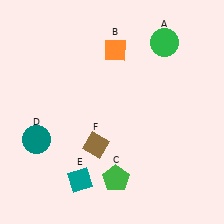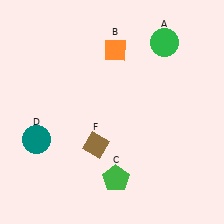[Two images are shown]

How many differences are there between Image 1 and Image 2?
There is 1 difference between the two images.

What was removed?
The teal diamond (E) was removed in Image 2.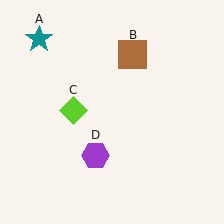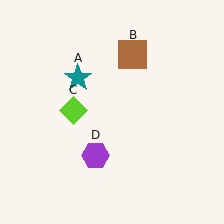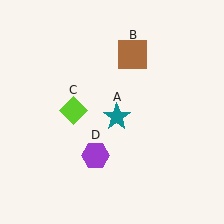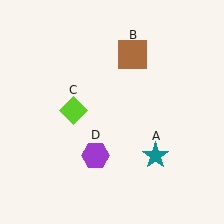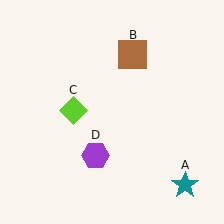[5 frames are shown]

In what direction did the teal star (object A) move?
The teal star (object A) moved down and to the right.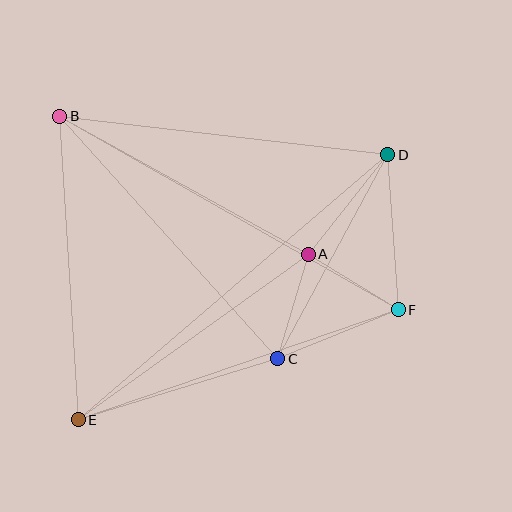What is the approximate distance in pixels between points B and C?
The distance between B and C is approximately 326 pixels.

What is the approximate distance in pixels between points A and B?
The distance between A and B is approximately 284 pixels.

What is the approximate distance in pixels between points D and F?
The distance between D and F is approximately 155 pixels.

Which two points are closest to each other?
Points A and F are closest to each other.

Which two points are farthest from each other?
Points D and E are farthest from each other.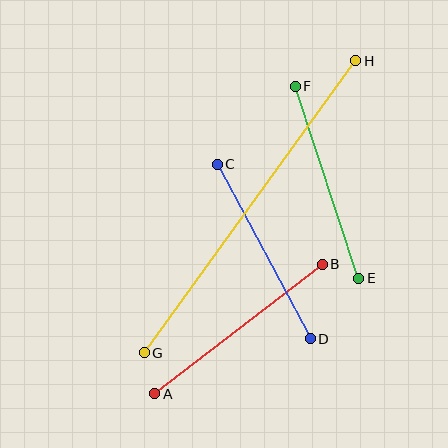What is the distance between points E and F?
The distance is approximately 202 pixels.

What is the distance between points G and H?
The distance is approximately 361 pixels.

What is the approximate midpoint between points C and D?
The midpoint is at approximately (264, 251) pixels.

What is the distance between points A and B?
The distance is approximately 211 pixels.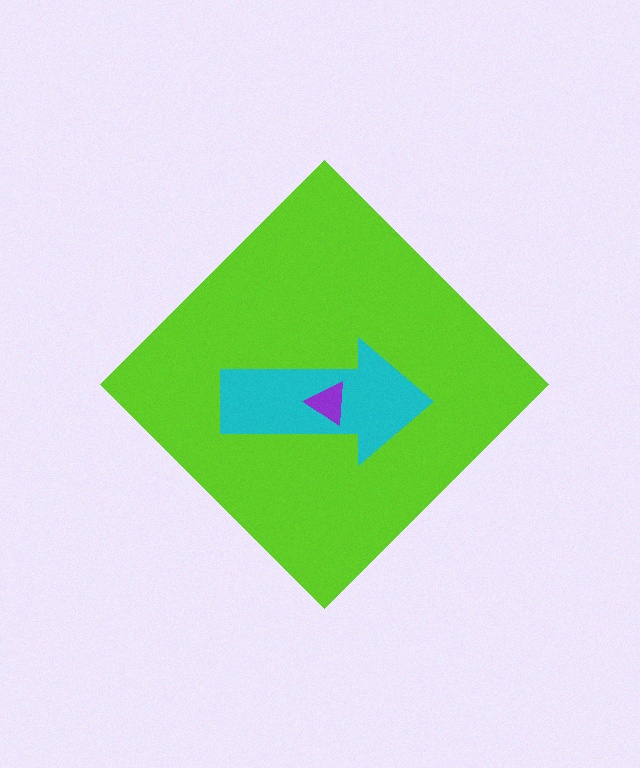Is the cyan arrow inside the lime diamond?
Yes.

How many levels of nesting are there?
3.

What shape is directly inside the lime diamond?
The cyan arrow.